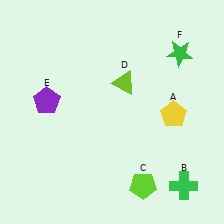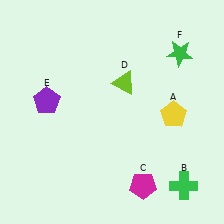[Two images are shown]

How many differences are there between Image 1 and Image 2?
There is 1 difference between the two images.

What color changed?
The pentagon (C) changed from lime in Image 1 to magenta in Image 2.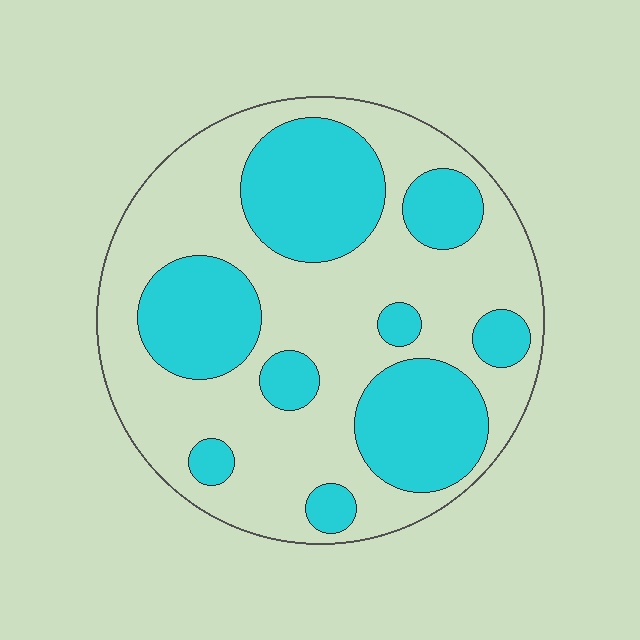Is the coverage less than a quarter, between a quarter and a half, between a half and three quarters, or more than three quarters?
Between a quarter and a half.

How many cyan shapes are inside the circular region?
9.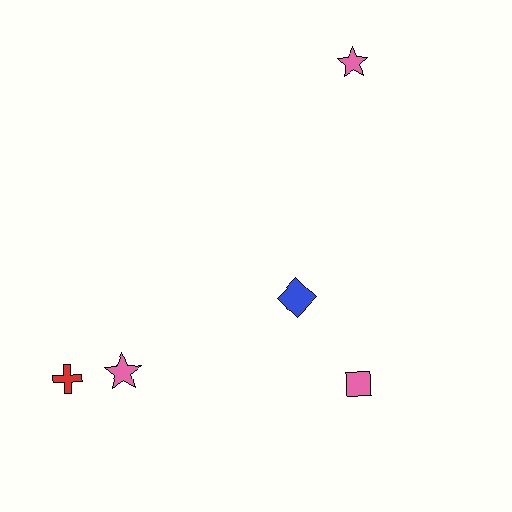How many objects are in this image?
There are 5 objects.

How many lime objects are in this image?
There are no lime objects.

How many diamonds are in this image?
There is 1 diamond.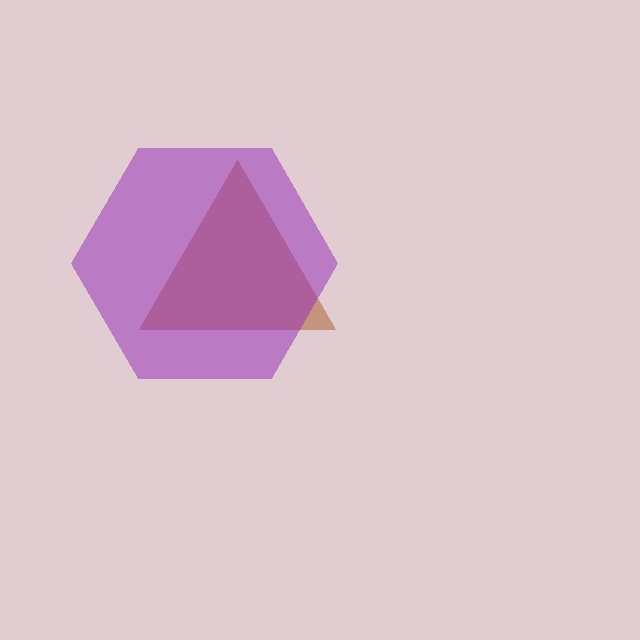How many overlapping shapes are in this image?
There are 2 overlapping shapes in the image.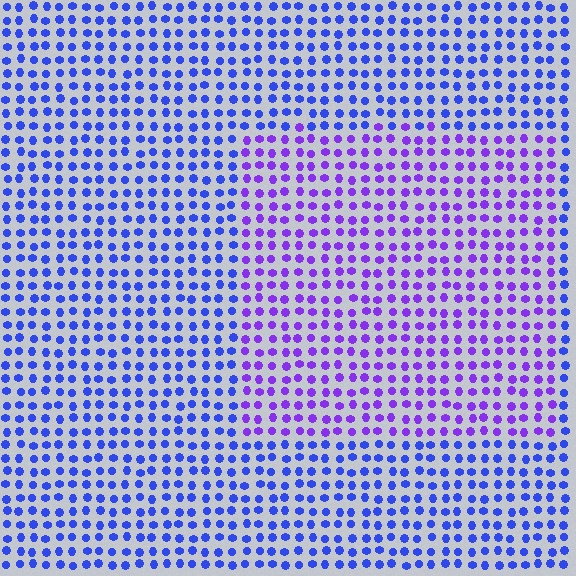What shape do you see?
I see a rectangle.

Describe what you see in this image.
The image is filled with small blue elements in a uniform arrangement. A rectangle-shaped region is visible where the elements are tinted to a slightly different hue, forming a subtle color boundary.